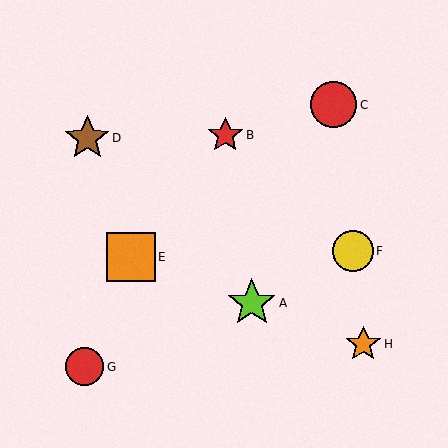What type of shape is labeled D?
Shape D is a brown star.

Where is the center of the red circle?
The center of the red circle is at (334, 105).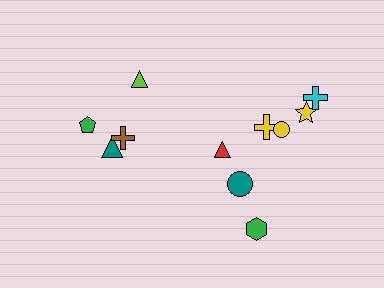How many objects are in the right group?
There are 7 objects.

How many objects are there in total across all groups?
There are 11 objects.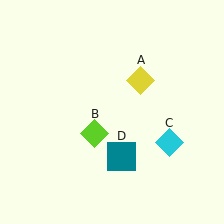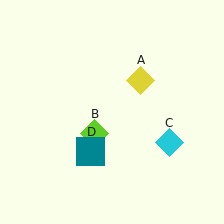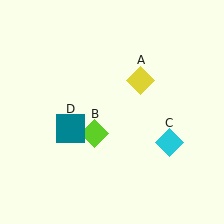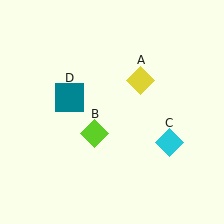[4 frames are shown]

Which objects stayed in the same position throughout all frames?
Yellow diamond (object A) and lime diamond (object B) and cyan diamond (object C) remained stationary.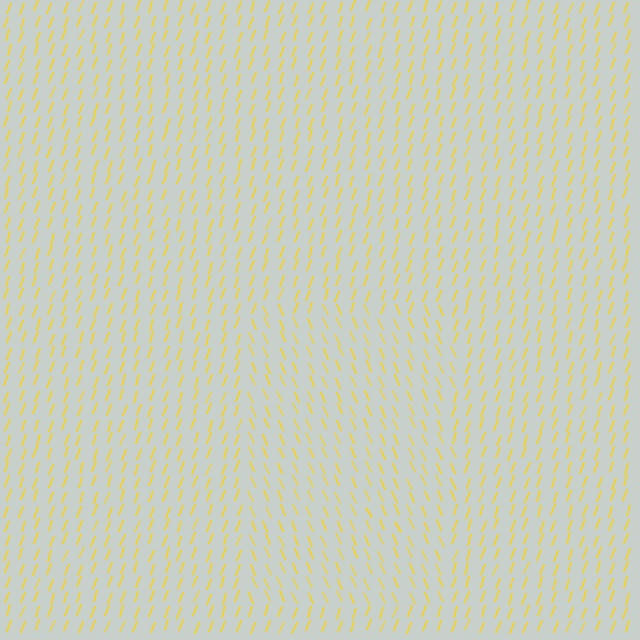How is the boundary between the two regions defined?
The boundary is defined purely by a change in line orientation (approximately 45 degrees difference). All lines are the same color and thickness.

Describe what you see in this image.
The image is filled with small yellow line segments. A rectangle region in the image has lines oriented differently from the surrounding lines, creating a visible texture boundary.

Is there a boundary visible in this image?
Yes, there is a texture boundary formed by a change in line orientation.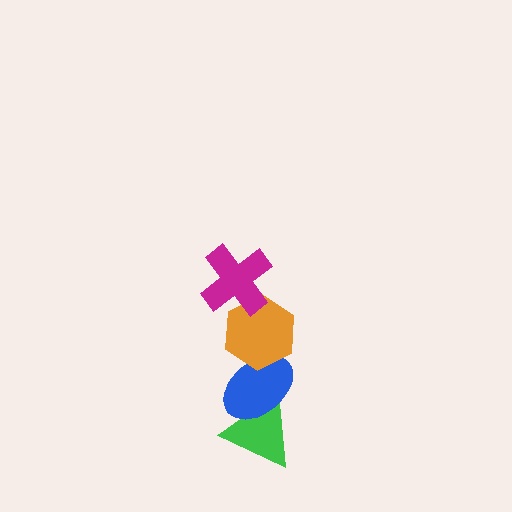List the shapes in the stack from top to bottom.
From top to bottom: the magenta cross, the orange hexagon, the blue ellipse, the green triangle.